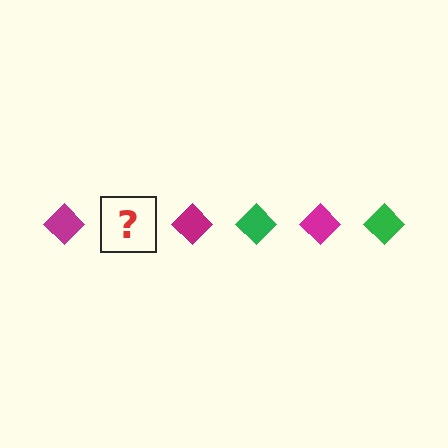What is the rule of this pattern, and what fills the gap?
The rule is that the pattern cycles through magenta, green diamonds. The gap should be filled with a green diamond.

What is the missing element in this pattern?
The missing element is a green diamond.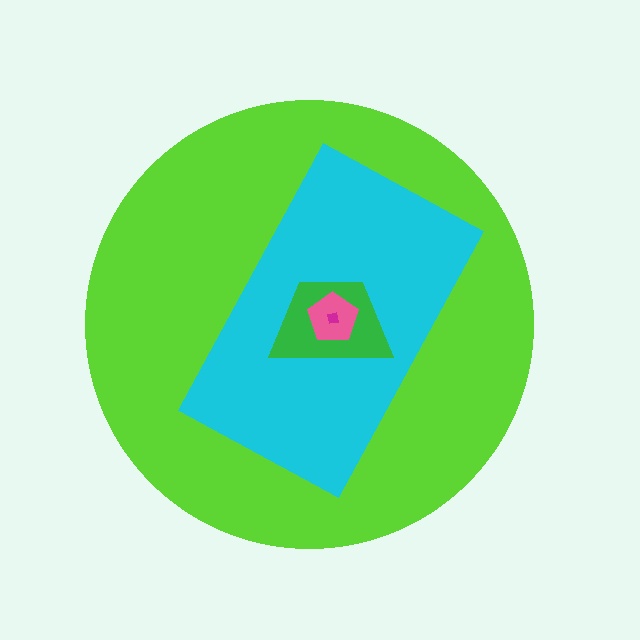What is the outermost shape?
The lime circle.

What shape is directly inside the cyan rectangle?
The green trapezoid.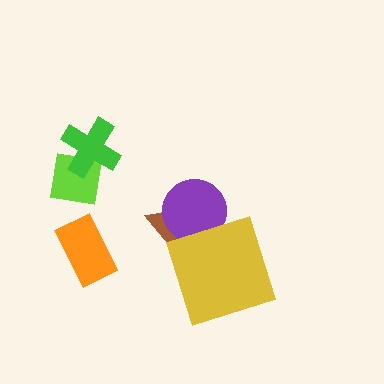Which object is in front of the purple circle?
The yellow square is in front of the purple circle.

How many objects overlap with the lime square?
1 object overlaps with the lime square.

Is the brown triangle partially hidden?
Yes, it is partially covered by another shape.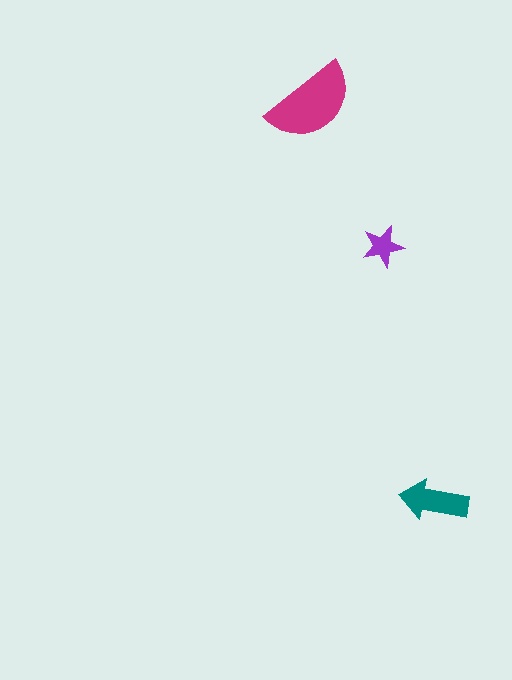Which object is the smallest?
The purple star.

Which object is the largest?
The magenta semicircle.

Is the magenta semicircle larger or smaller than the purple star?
Larger.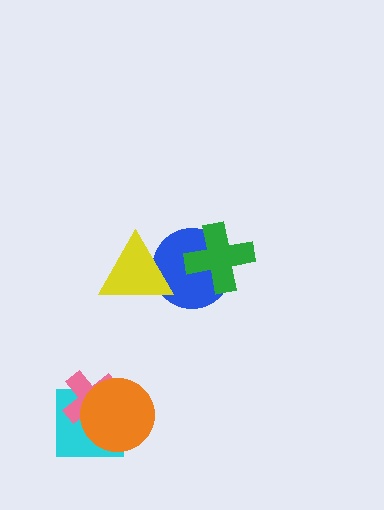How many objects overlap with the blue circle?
2 objects overlap with the blue circle.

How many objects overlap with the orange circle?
2 objects overlap with the orange circle.